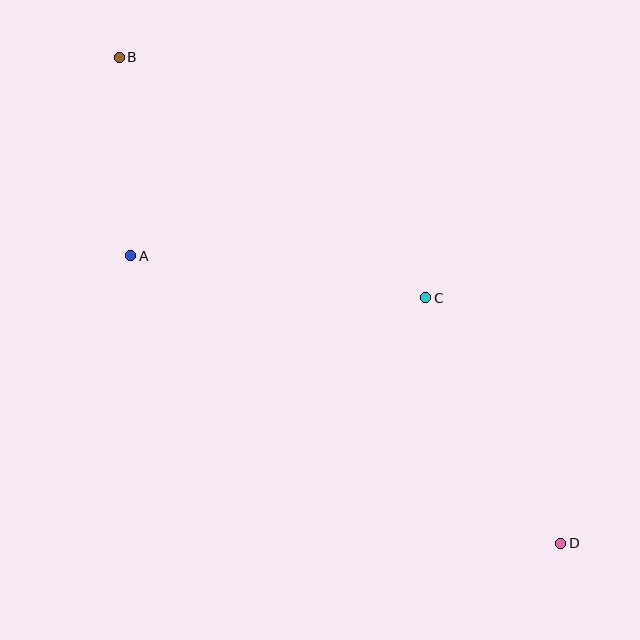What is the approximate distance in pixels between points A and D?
The distance between A and D is approximately 518 pixels.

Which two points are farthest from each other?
Points B and D are farthest from each other.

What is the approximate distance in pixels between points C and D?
The distance between C and D is approximately 280 pixels.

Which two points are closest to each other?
Points A and B are closest to each other.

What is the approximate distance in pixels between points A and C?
The distance between A and C is approximately 298 pixels.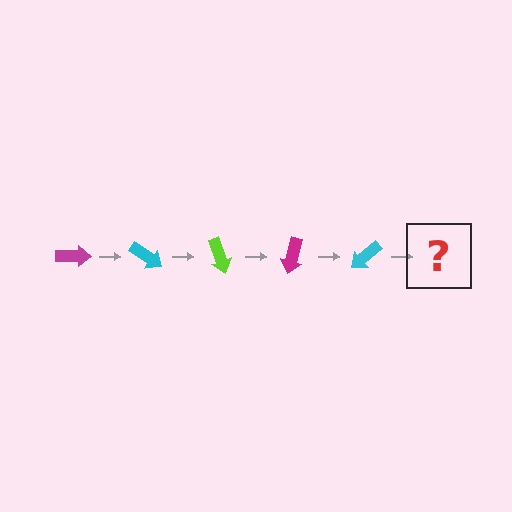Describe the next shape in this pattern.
It should be a lime arrow, rotated 175 degrees from the start.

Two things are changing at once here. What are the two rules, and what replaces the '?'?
The two rules are that it rotates 35 degrees each step and the color cycles through magenta, cyan, and lime. The '?' should be a lime arrow, rotated 175 degrees from the start.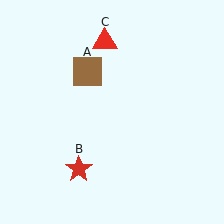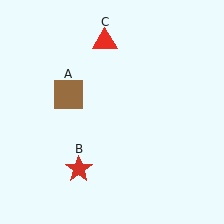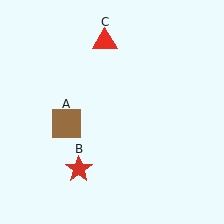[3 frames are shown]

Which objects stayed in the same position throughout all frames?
Red star (object B) and red triangle (object C) remained stationary.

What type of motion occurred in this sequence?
The brown square (object A) rotated counterclockwise around the center of the scene.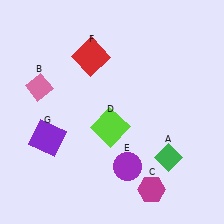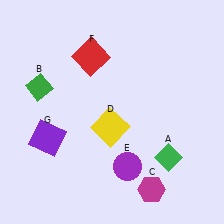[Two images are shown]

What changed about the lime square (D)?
In Image 1, D is lime. In Image 2, it changed to yellow.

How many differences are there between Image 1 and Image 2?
There are 2 differences between the two images.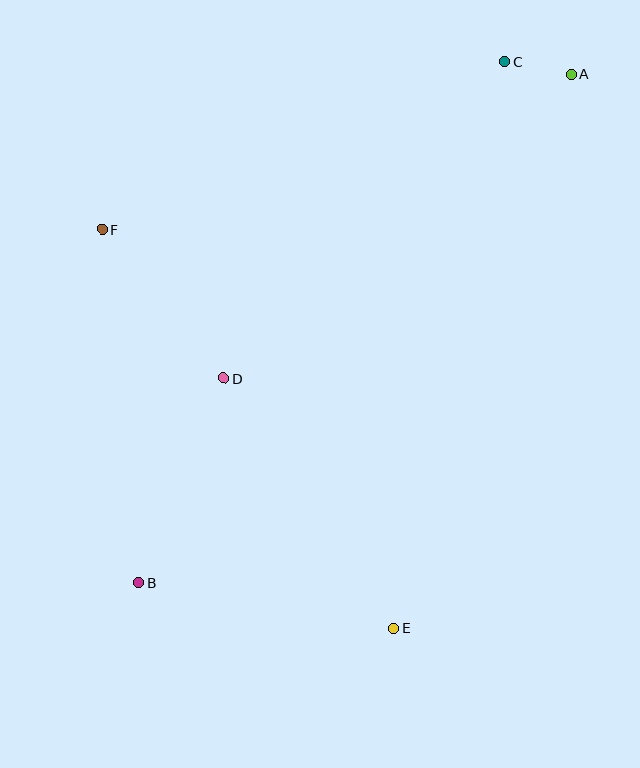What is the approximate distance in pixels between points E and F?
The distance between E and F is approximately 494 pixels.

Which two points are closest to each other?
Points A and C are closest to each other.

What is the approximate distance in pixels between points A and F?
The distance between A and F is approximately 494 pixels.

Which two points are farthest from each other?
Points A and B are farthest from each other.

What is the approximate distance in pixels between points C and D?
The distance between C and D is approximately 423 pixels.